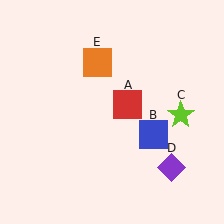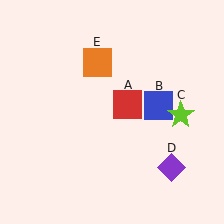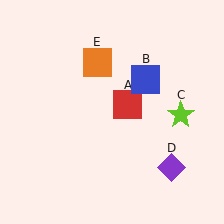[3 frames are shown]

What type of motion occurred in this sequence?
The blue square (object B) rotated counterclockwise around the center of the scene.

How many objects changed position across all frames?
1 object changed position: blue square (object B).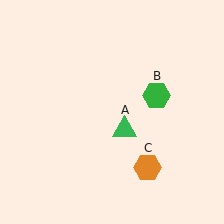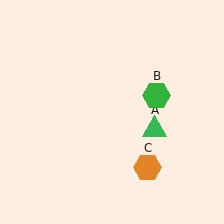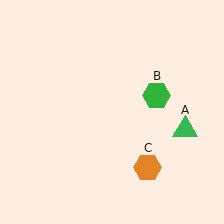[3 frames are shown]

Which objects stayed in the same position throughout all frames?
Green hexagon (object B) and orange hexagon (object C) remained stationary.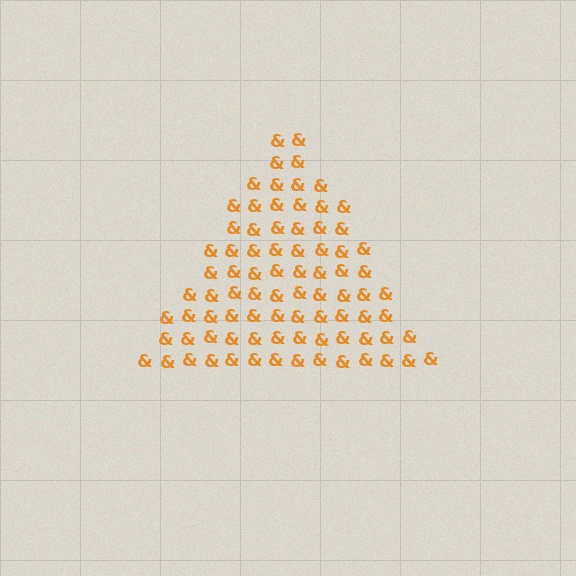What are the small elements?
The small elements are ampersands.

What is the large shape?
The large shape is a triangle.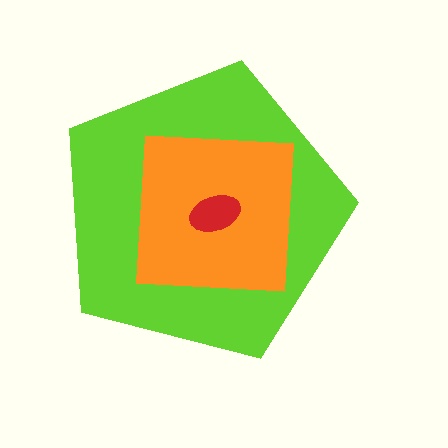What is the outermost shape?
The lime pentagon.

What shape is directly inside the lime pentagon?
The orange square.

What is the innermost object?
The red ellipse.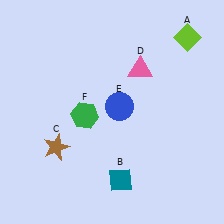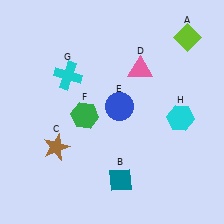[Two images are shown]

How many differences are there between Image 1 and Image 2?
There are 2 differences between the two images.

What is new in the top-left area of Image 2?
A cyan cross (G) was added in the top-left area of Image 2.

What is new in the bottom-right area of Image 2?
A cyan hexagon (H) was added in the bottom-right area of Image 2.